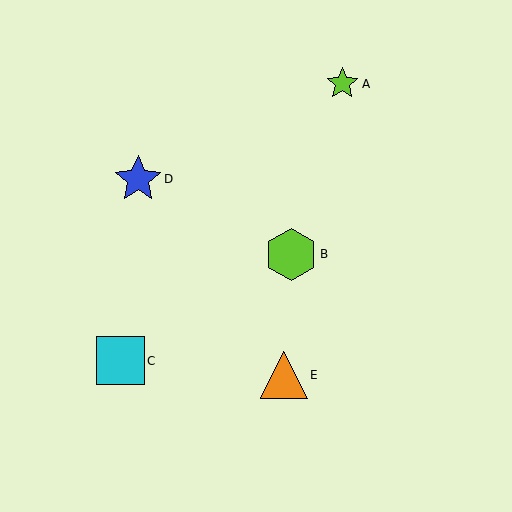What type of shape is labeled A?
Shape A is a lime star.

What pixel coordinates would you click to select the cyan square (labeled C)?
Click at (120, 361) to select the cyan square C.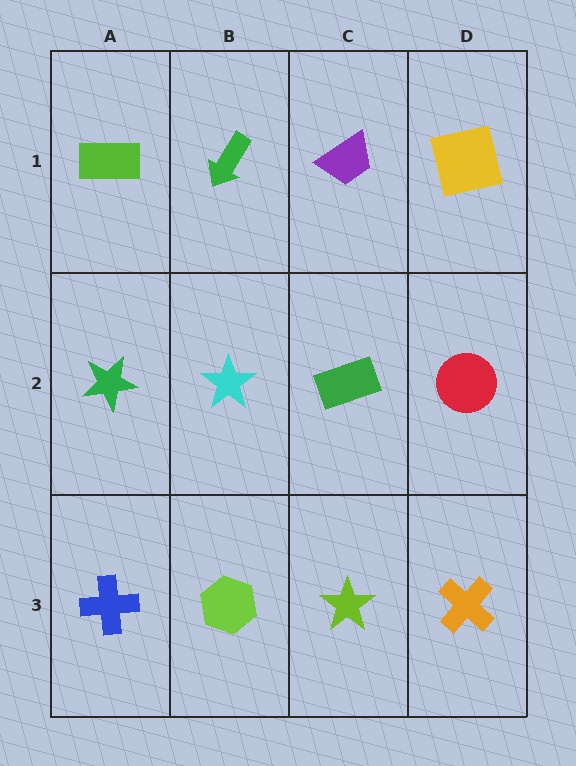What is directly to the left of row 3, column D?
A lime star.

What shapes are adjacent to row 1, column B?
A cyan star (row 2, column B), a lime rectangle (row 1, column A), a purple trapezoid (row 1, column C).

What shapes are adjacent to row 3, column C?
A green rectangle (row 2, column C), a lime hexagon (row 3, column B), an orange cross (row 3, column D).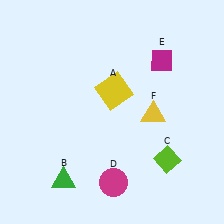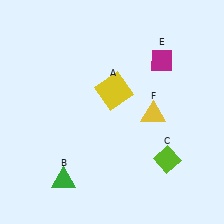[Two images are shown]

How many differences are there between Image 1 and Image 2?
There is 1 difference between the two images.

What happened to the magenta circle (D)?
The magenta circle (D) was removed in Image 2. It was in the bottom-right area of Image 1.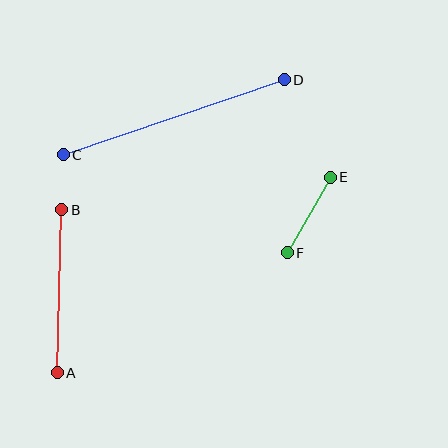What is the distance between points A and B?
The distance is approximately 163 pixels.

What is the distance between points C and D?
The distance is approximately 233 pixels.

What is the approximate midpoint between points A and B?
The midpoint is at approximately (60, 291) pixels.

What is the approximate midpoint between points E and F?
The midpoint is at approximately (309, 215) pixels.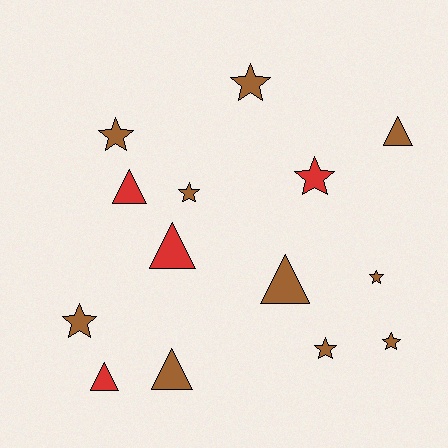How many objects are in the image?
There are 14 objects.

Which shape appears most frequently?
Star, with 8 objects.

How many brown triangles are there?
There are 3 brown triangles.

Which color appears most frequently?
Brown, with 10 objects.